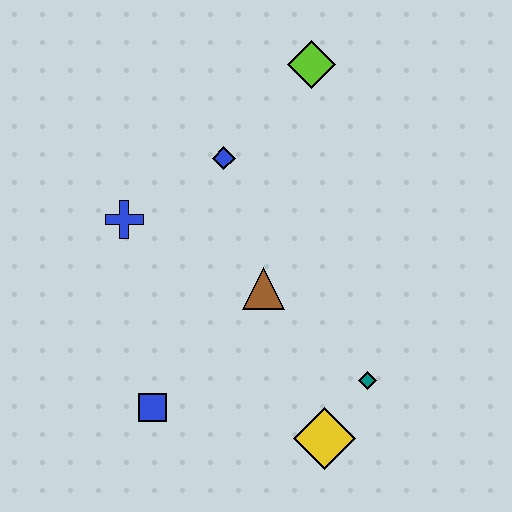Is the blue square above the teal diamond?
No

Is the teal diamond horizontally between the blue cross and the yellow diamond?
No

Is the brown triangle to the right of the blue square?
Yes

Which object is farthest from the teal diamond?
The lime diamond is farthest from the teal diamond.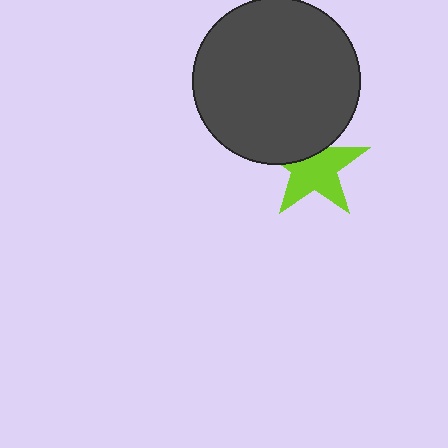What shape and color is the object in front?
The object in front is a dark gray circle.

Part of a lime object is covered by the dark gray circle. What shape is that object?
It is a star.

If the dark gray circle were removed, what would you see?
You would see the complete lime star.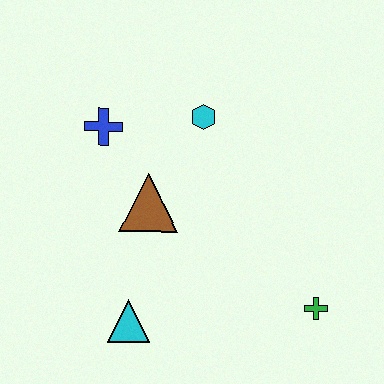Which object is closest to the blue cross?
The brown triangle is closest to the blue cross.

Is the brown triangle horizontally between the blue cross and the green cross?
Yes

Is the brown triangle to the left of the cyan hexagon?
Yes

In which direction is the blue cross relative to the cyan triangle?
The blue cross is above the cyan triangle.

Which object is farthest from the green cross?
The blue cross is farthest from the green cross.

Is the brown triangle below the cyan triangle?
No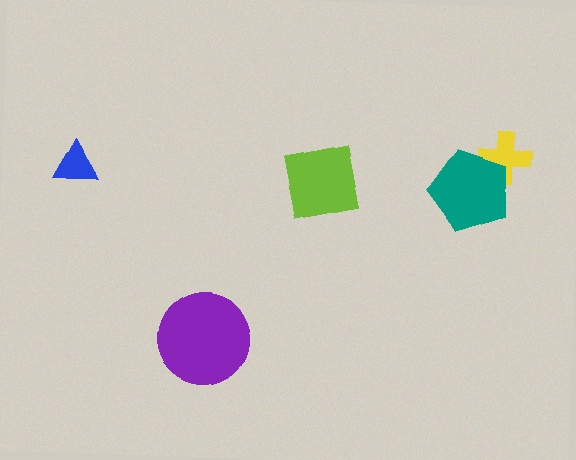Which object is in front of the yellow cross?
The teal pentagon is in front of the yellow cross.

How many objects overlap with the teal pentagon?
1 object overlaps with the teal pentagon.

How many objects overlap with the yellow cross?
1 object overlaps with the yellow cross.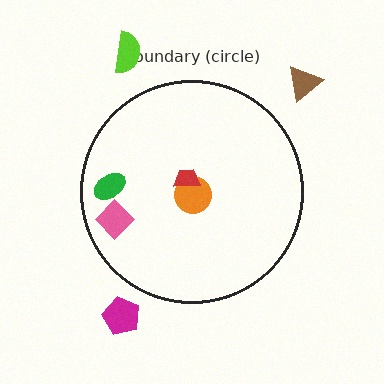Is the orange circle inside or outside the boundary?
Inside.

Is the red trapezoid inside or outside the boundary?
Inside.